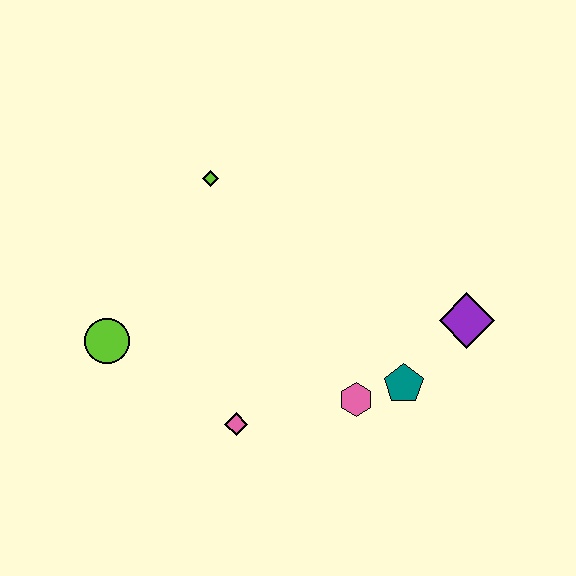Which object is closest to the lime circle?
The pink diamond is closest to the lime circle.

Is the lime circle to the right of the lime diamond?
No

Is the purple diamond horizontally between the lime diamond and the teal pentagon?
No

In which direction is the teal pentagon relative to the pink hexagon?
The teal pentagon is to the right of the pink hexagon.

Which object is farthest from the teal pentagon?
The lime circle is farthest from the teal pentagon.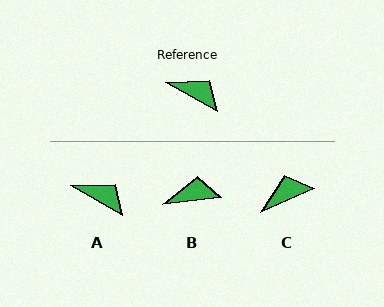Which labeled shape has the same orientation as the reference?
A.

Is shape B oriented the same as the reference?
No, it is off by about 37 degrees.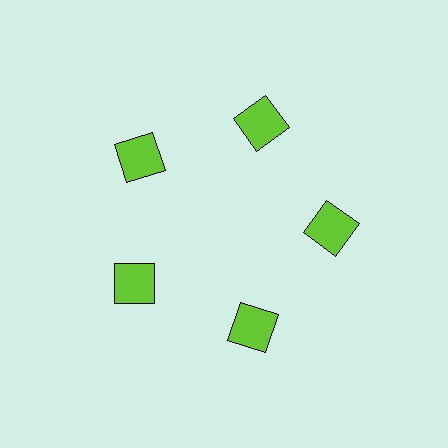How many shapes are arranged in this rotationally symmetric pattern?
There are 5 shapes, arranged in 5 groups of 1.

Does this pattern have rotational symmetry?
Yes, this pattern has 5-fold rotational symmetry. It looks the same after rotating 72 degrees around the center.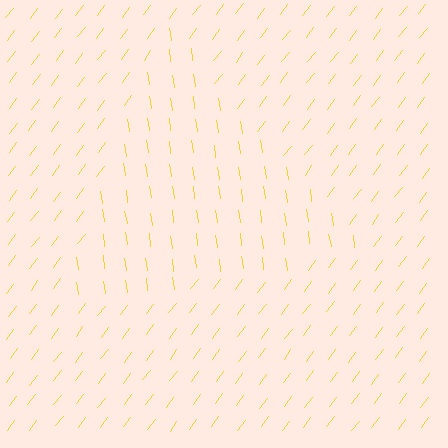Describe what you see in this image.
The image is filled with small yellow line segments. A triangle region in the image has lines oriented differently from the surrounding lines, creating a visible texture boundary.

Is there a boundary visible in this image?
Yes, there is a texture boundary formed by a change in line orientation.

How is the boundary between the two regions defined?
The boundary is defined purely by a change in line orientation (approximately 45 degrees difference). All lines are the same color and thickness.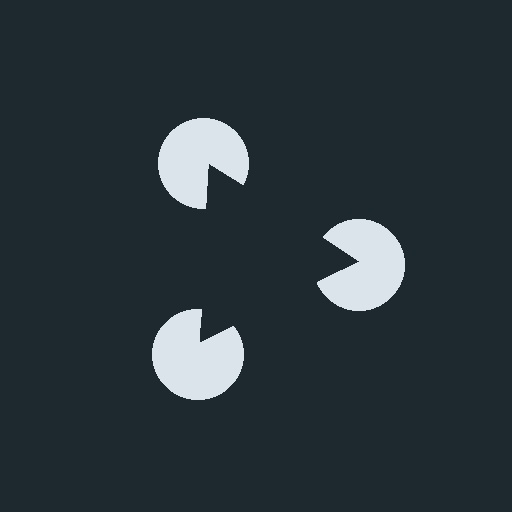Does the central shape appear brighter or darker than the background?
It typically appears slightly darker than the background, even though no actual brightness change is drawn.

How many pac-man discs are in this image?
There are 3 — one at each vertex of the illusory triangle.